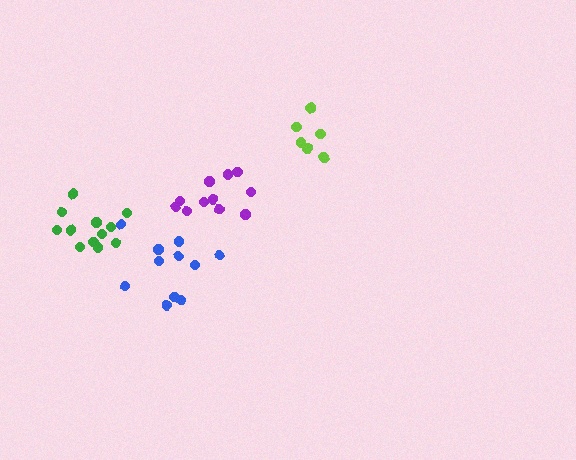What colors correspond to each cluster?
The clusters are colored: lime, blue, purple, green.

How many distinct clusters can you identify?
There are 4 distinct clusters.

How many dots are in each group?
Group 1: 6 dots, Group 2: 11 dots, Group 3: 11 dots, Group 4: 12 dots (40 total).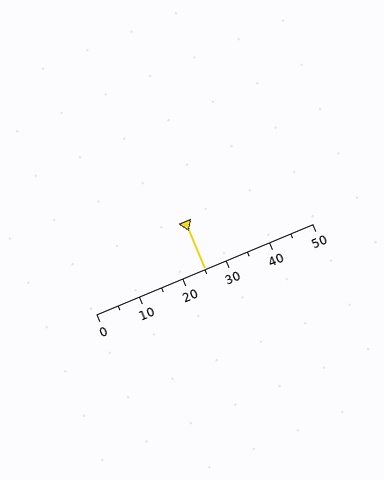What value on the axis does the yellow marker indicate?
The marker indicates approximately 25.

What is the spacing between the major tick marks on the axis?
The major ticks are spaced 10 apart.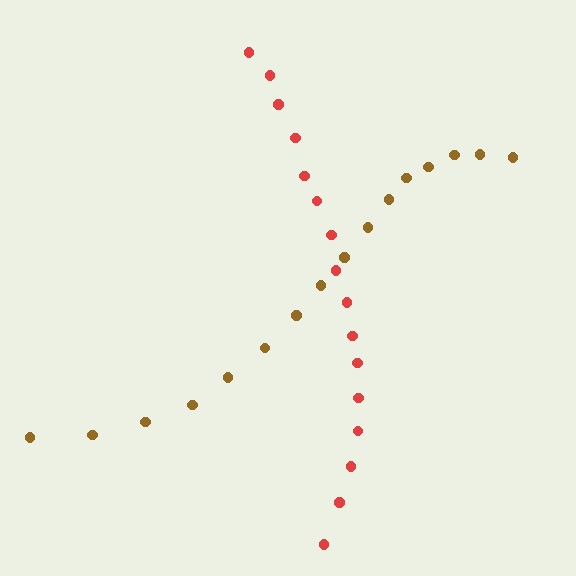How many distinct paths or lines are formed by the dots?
There are 2 distinct paths.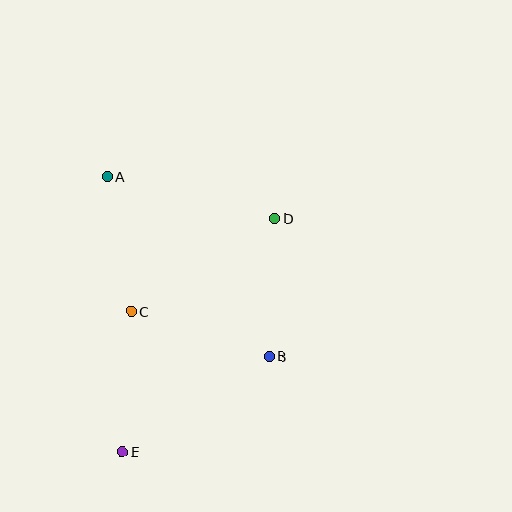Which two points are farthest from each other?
Points D and E are farthest from each other.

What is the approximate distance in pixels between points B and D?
The distance between B and D is approximately 138 pixels.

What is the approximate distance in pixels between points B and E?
The distance between B and E is approximately 175 pixels.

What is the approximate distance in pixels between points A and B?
The distance between A and B is approximately 242 pixels.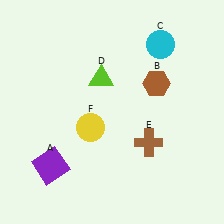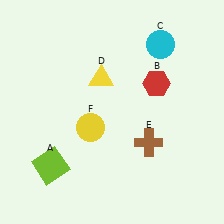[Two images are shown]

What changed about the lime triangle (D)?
In Image 1, D is lime. In Image 2, it changed to yellow.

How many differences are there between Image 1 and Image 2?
There are 3 differences between the two images.